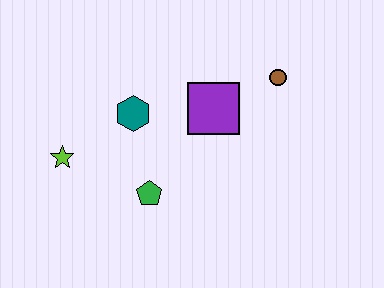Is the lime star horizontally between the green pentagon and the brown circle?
No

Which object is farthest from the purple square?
The lime star is farthest from the purple square.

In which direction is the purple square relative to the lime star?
The purple square is to the right of the lime star.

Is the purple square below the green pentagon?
No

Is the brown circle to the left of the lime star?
No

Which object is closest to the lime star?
The teal hexagon is closest to the lime star.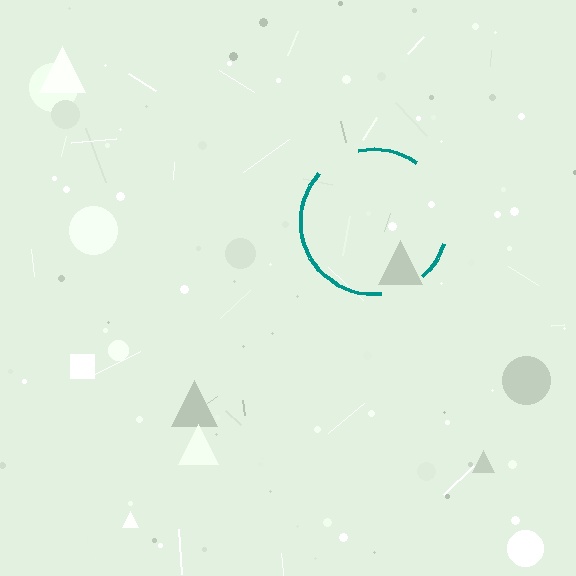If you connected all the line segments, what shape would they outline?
They would outline a circle.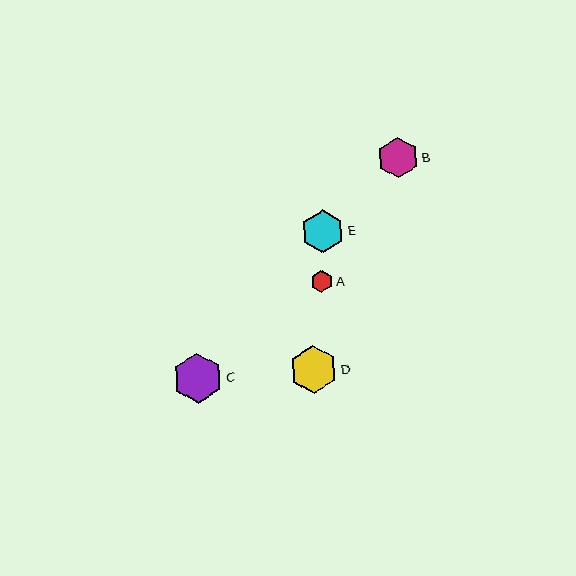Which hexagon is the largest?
Hexagon C is the largest with a size of approximately 50 pixels.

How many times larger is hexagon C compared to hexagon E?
Hexagon C is approximately 1.2 times the size of hexagon E.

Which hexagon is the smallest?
Hexagon A is the smallest with a size of approximately 22 pixels.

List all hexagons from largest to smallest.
From largest to smallest: C, D, E, B, A.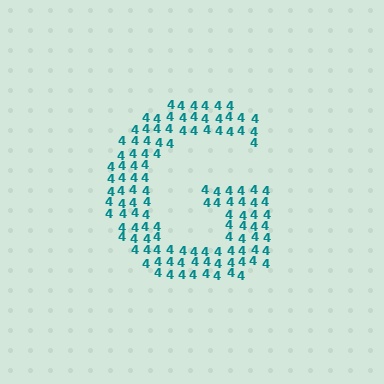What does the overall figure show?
The overall figure shows the letter G.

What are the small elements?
The small elements are digit 4's.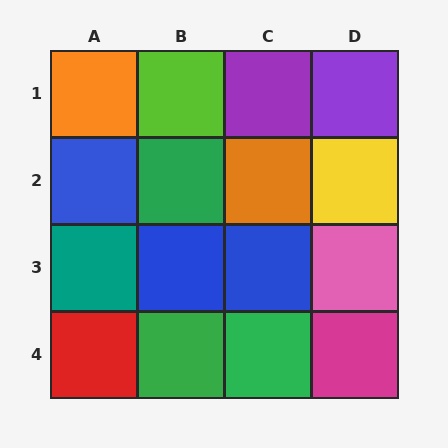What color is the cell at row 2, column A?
Blue.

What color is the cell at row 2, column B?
Green.